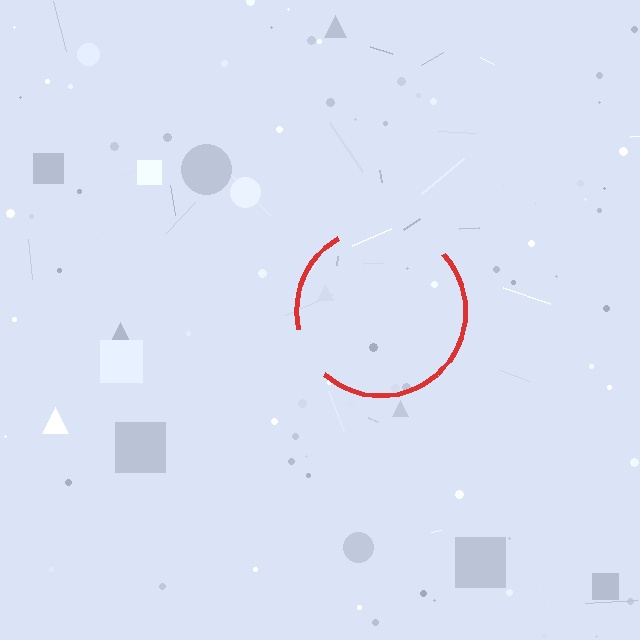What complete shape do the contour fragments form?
The contour fragments form a circle.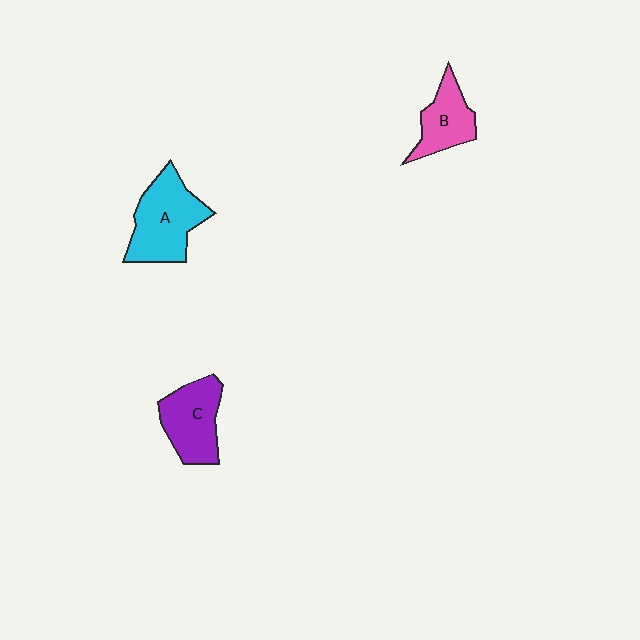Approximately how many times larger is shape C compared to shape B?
Approximately 1.3 times.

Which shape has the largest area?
Shape A (cyan).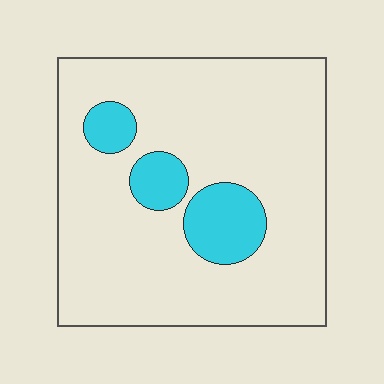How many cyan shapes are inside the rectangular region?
3.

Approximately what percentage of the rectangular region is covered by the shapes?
Approximately 15%.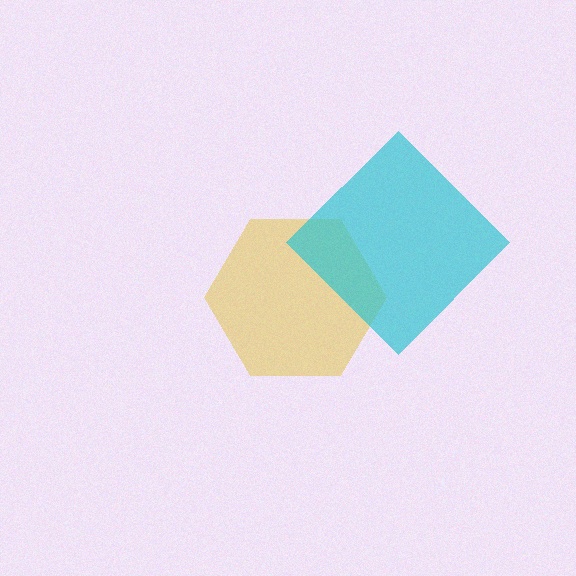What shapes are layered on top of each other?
The layered shapes are: a yellow hexagon, a cyan diamond.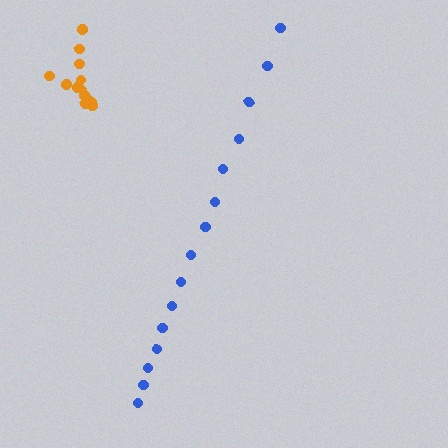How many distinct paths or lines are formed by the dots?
There are 2 distinct paths.